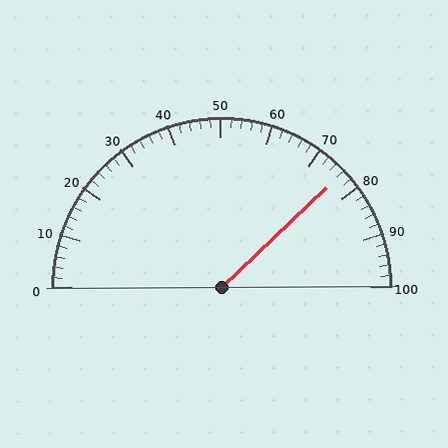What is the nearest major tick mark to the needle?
The nearest major tick mark is 80.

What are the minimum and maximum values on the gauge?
The gauge ranges from 0 to 100.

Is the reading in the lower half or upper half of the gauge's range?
The reading is in the upper half of the range (0 to 100).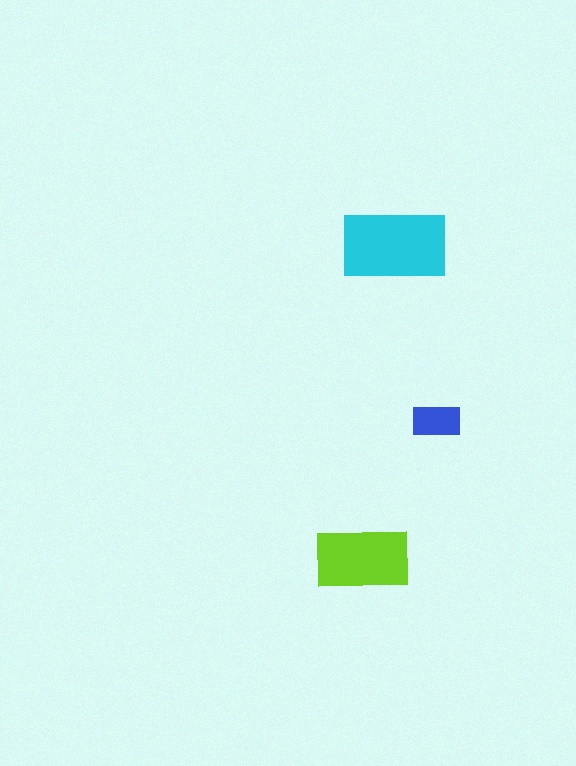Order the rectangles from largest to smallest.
the cyan one, the lime one, the blue one.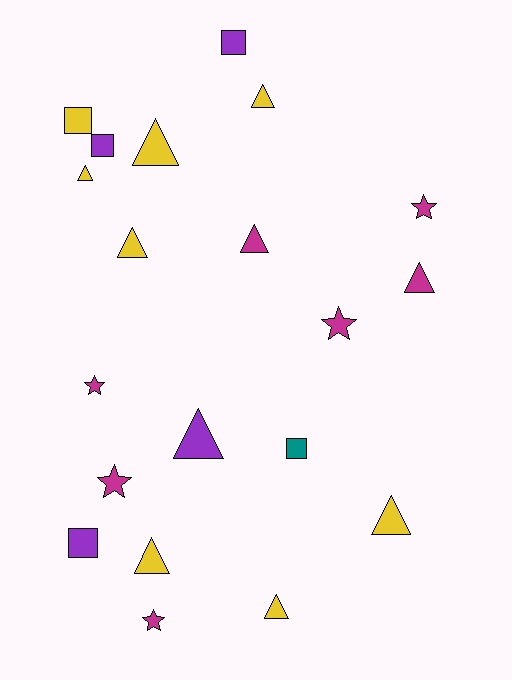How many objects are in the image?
There are 20 objects.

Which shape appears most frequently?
Triangle, with 10 objects.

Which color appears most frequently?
Yellow, with 8 objects.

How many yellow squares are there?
There is 1 yellow square.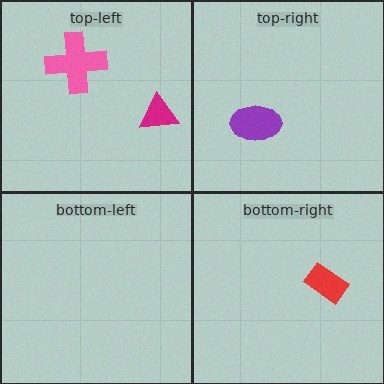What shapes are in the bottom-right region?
The red rectangle.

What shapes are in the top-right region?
The purple ellipse.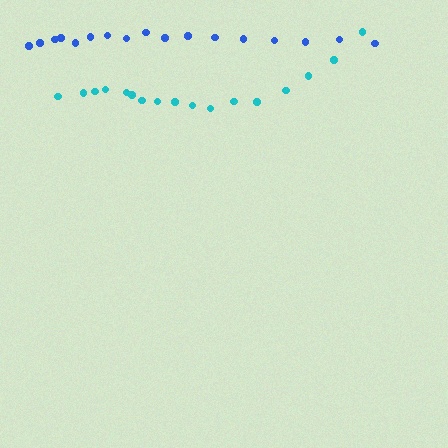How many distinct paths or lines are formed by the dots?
There are 2 distinct paths.